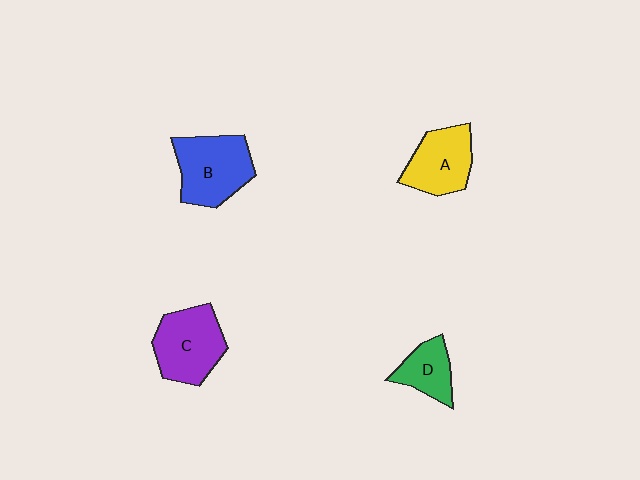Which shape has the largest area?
Shape B (blue).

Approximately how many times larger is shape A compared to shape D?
Approximately 1.4 times.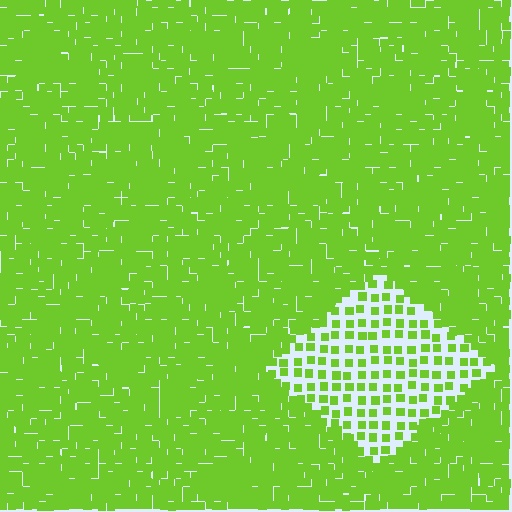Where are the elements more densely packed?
The elements are more densely packed outside the diamond boundary.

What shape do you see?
I see a diamond.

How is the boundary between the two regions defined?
The boundary is defined by a change in element density (approximately 2.8x ratio). All elements are the same color, size, and shape.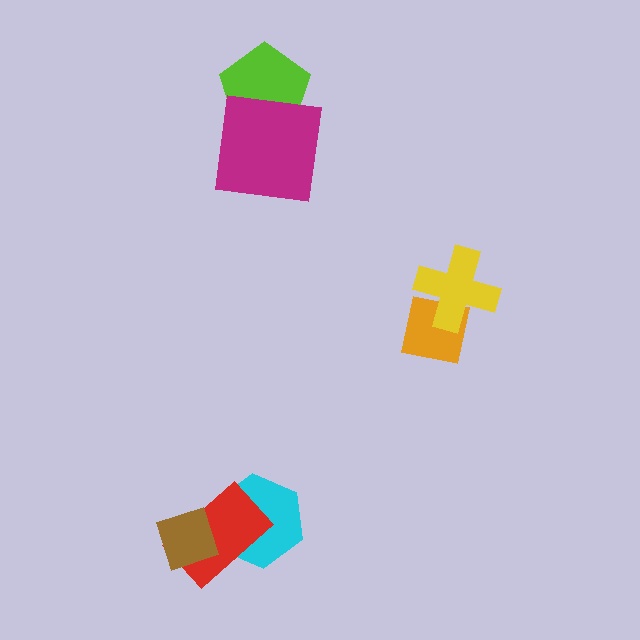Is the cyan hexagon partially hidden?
Yes, it is partially covered by another shape.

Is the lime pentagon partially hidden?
Yes, it is partially covered by another shape.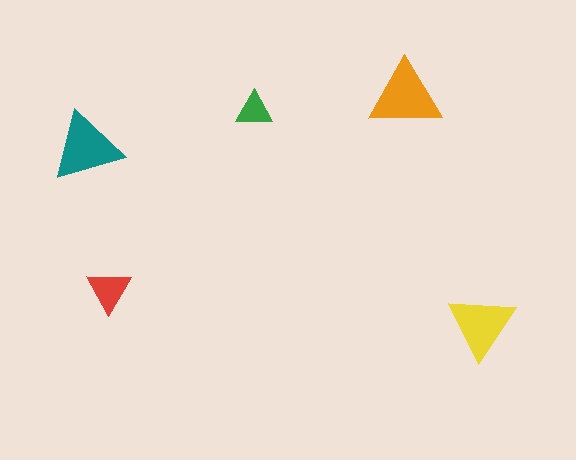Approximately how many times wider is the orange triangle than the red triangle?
About 1.5 times wider.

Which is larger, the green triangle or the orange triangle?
The orange one.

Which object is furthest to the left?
The teal triangle is leftmost.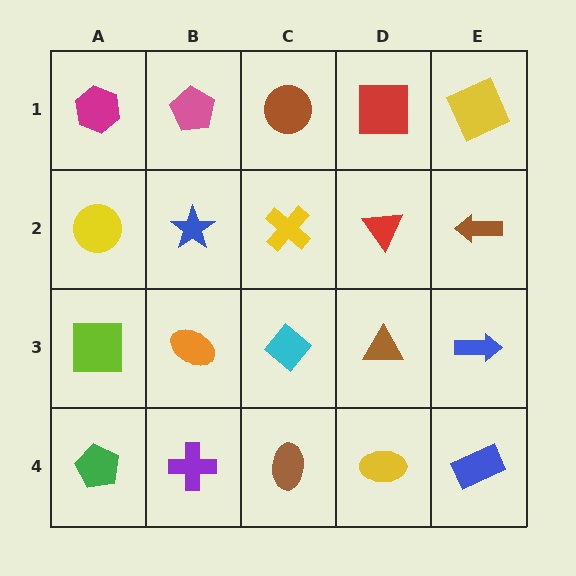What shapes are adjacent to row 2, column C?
A brown circle (row 1, column C), a cyan diamond (row 3, column C), a blue star (row 2, column B), a red triangle (row 2, column D).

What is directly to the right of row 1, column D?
A yellow square.